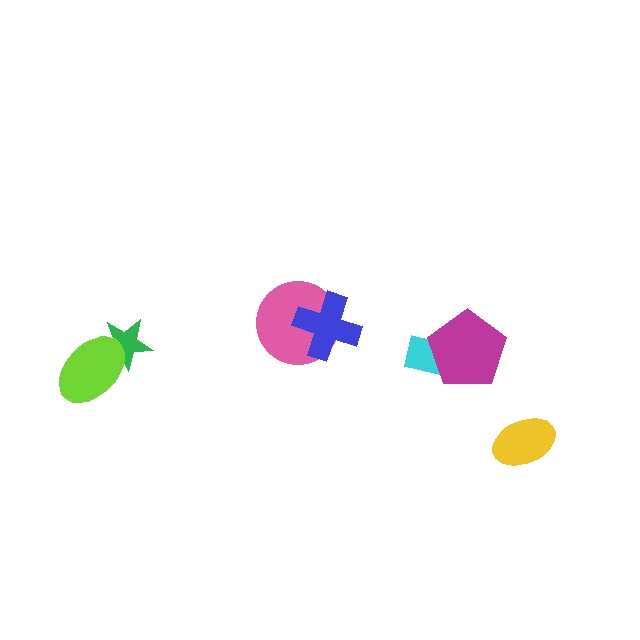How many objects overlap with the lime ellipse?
1 object overlaps with the lime ellipse.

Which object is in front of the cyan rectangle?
The magenta pentagon is in front of the cyan rectangle.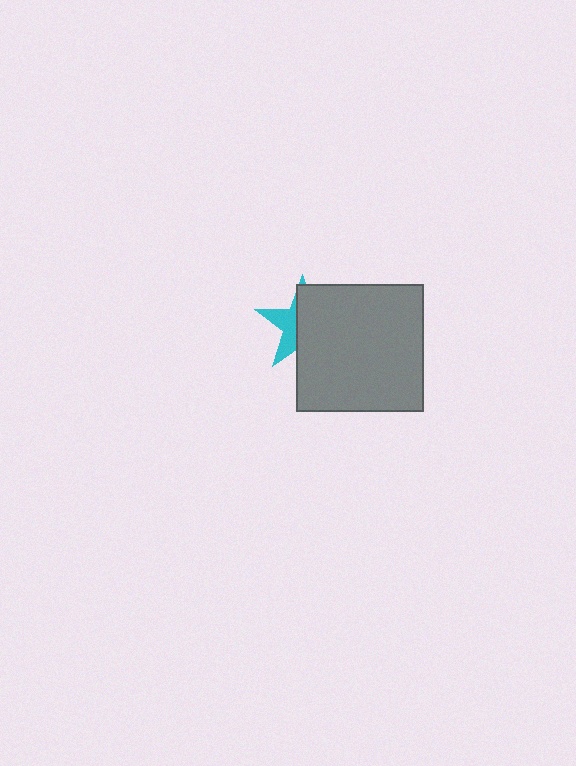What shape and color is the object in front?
The object in front is a gray square.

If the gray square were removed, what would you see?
You would see the complete cyan star.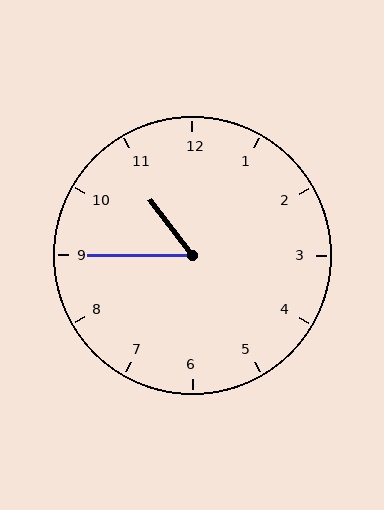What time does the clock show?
10:45.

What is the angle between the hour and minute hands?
Approximately 52 degrees.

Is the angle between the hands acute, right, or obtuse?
It is acute.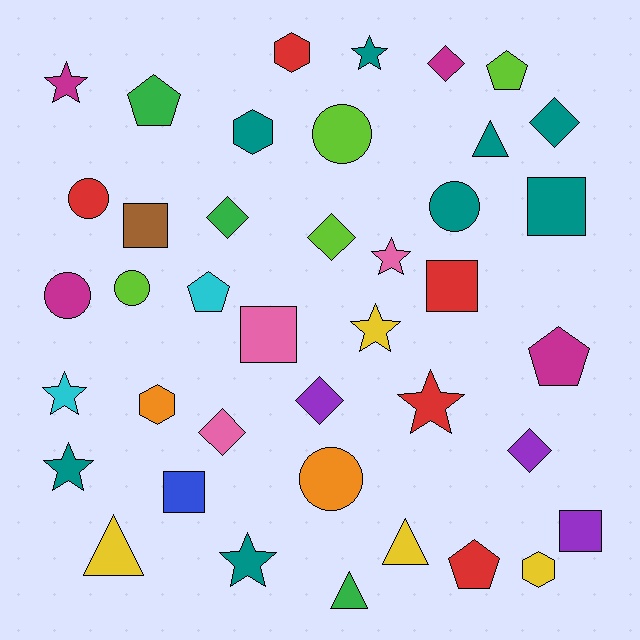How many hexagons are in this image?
There are 4 hexagons.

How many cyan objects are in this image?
There are 2 cyan objects.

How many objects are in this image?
There are 40 objects.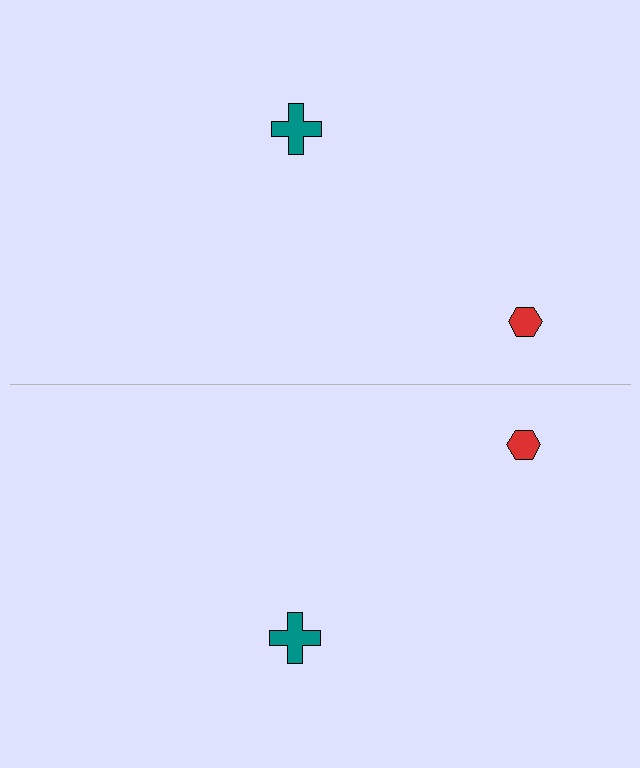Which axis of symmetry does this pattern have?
The pattern has a horizontal axis of symmetry running through the center of the image.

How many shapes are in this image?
There are 4 shapes in this image.